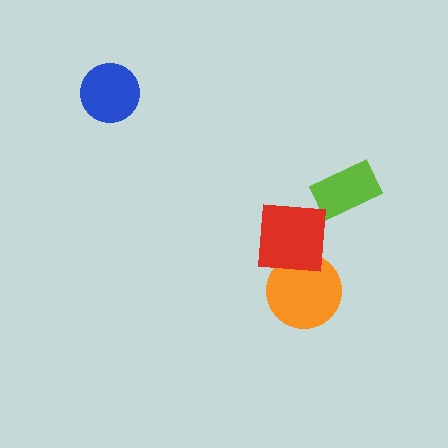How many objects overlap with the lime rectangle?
0 objects overlap with the lime rectangle.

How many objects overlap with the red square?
1 object overlaps with the red square.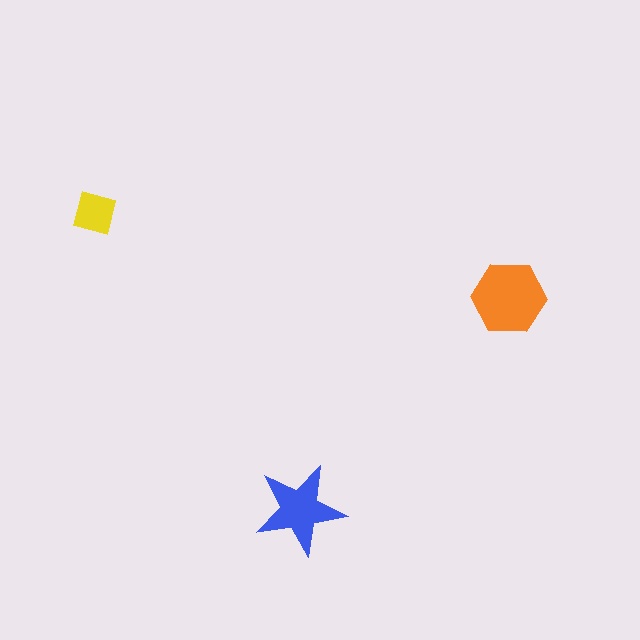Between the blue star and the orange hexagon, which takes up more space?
The orange hexagon.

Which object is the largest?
The orange hexagon.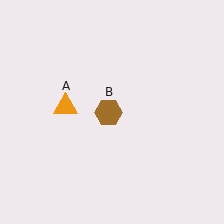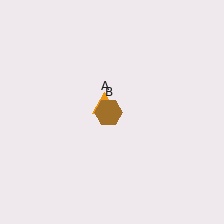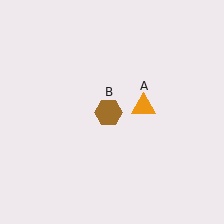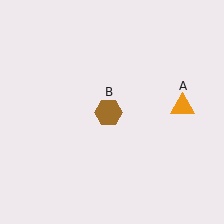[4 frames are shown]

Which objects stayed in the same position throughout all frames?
Brown hexagon (object B) remained stationary.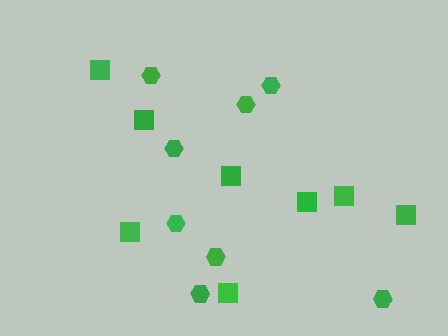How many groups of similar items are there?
There are 2 groups: one group of squares (8) and one group of hexagons (8).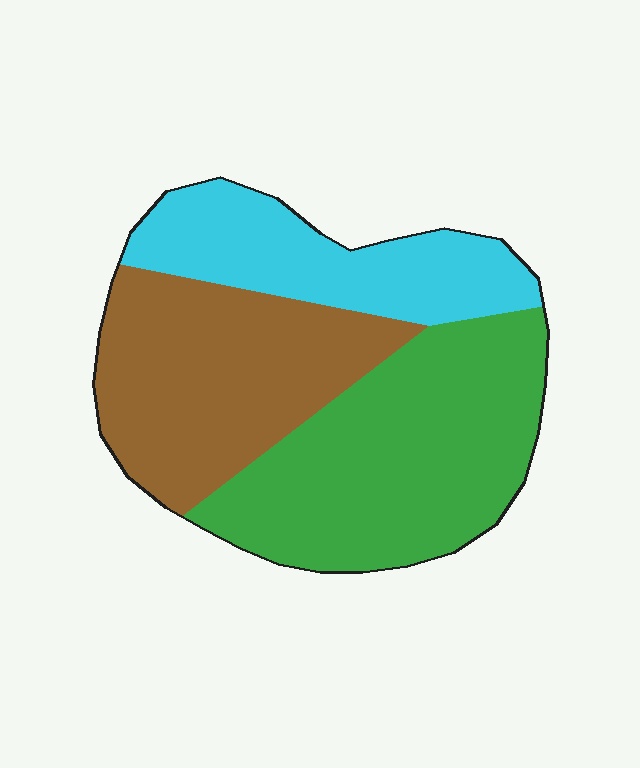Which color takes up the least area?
Cyan, at roughly 25%.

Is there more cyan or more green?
Green.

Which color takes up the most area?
Green, at roughly 40%.